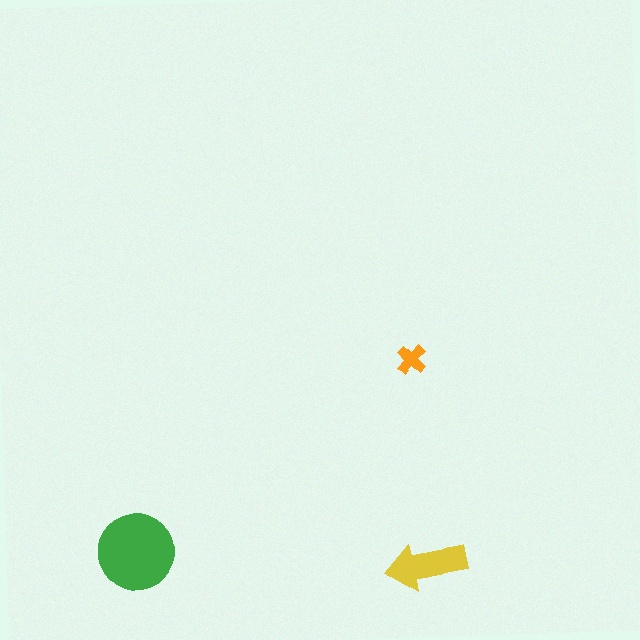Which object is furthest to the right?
The yellow arrow is rightmost.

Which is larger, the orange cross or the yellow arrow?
The yellow arrow.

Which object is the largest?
The green circle.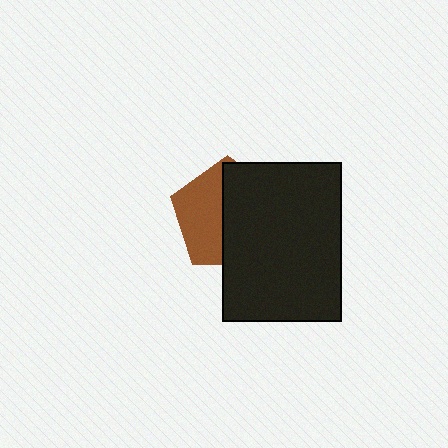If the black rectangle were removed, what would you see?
You would see the complete brown pentagon.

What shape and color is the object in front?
The object in front is a black rectangle.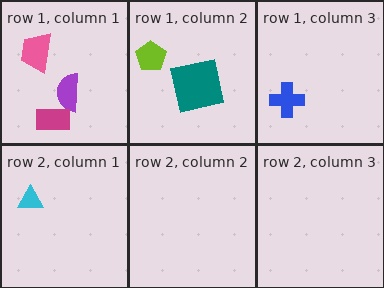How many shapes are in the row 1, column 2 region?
2.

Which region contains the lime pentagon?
The row 1, column 2 region.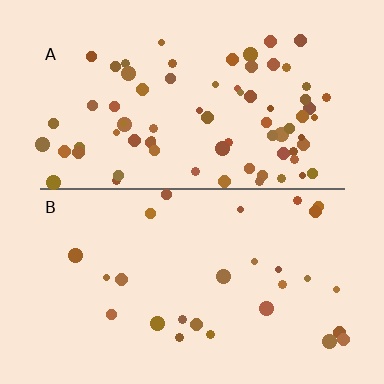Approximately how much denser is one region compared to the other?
Approximately 2.6× — region A over region B.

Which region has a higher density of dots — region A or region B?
A (the top).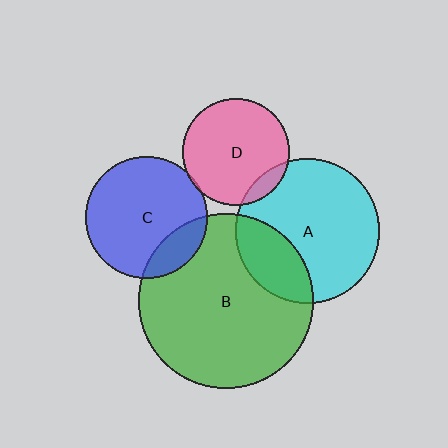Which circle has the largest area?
Circle B (green).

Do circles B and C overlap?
Yes.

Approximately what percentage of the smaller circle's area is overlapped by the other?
Approximately 20%.